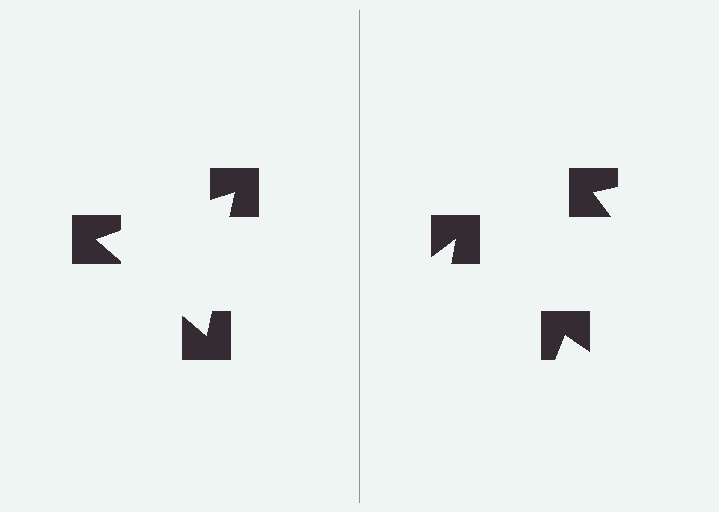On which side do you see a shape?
An illusory triangle appears on the left side. On the right side the wedge cuts are rotated, so no coherent shape forms.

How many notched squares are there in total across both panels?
6 — 3 on each side.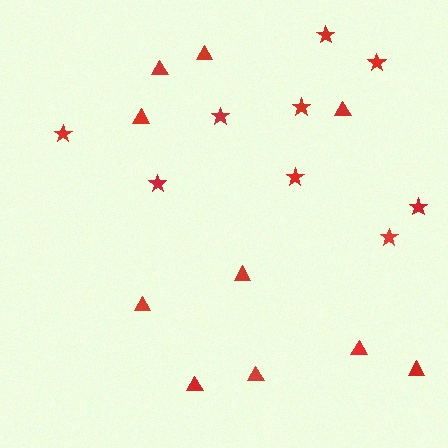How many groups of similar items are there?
There are 2 groups: one group of stars (9) and one group of triangles (10).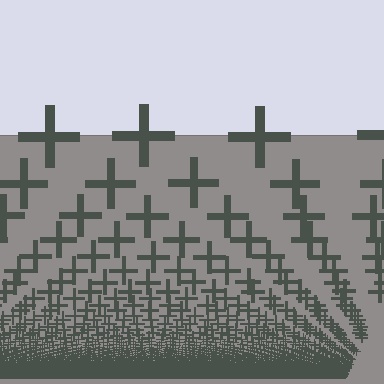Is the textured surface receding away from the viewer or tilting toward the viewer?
The surface appears to tilt toward the viewer. Texture elements get larger and sparser toward the top.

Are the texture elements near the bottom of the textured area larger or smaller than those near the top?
Smaller. The gradient is inverted — elements near the bottom are smaller and denser.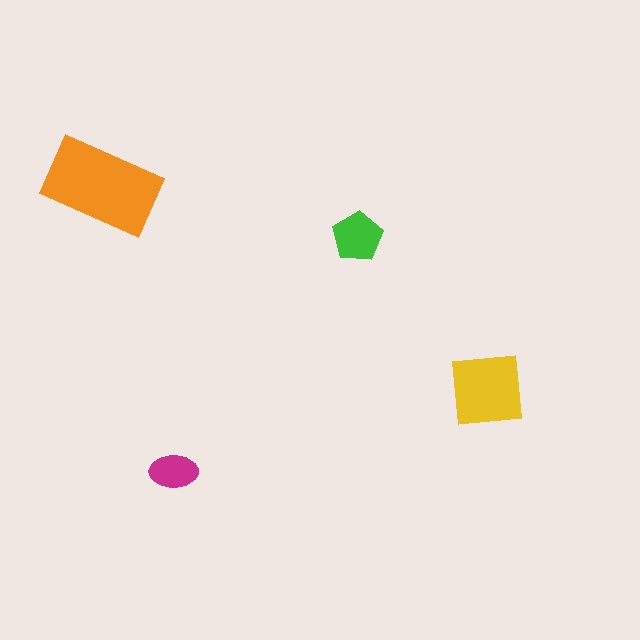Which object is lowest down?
The magenta ellipse is bottommost.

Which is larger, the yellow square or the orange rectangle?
The orange rectangle.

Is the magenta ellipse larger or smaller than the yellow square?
Smaller.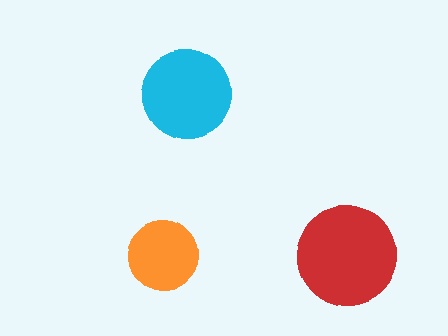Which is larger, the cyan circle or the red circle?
The red one.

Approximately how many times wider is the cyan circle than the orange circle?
About 1.5 times wider.